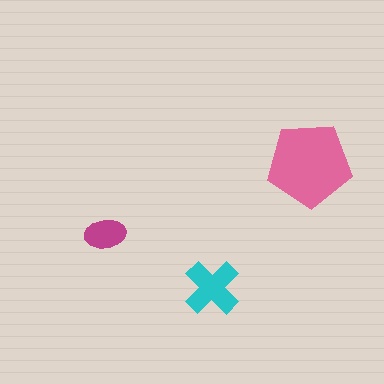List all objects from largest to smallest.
The pink pentagon, the cyan cross, the magenta ellipse.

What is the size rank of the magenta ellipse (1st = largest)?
3rd.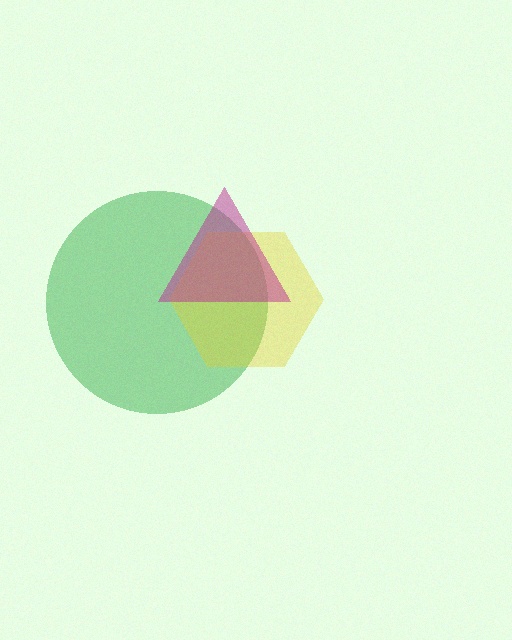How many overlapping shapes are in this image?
There are 3 overlapping shapes in the image.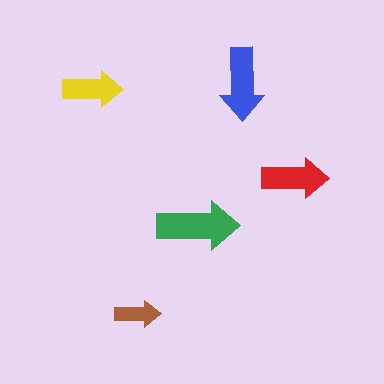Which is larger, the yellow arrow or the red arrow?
The red one.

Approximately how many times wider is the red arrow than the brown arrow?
About 1.5 times wider.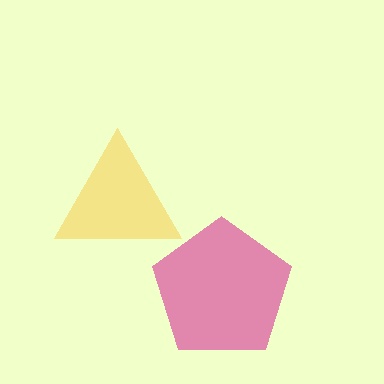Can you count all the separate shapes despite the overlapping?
Yes, there are 2 separate shapes.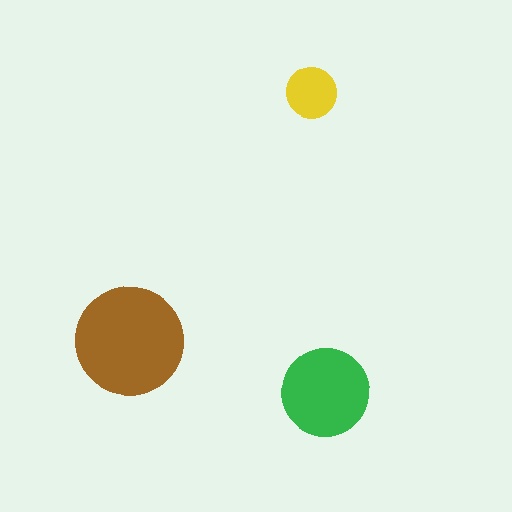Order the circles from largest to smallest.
the brown one, the green one, the yellow one.